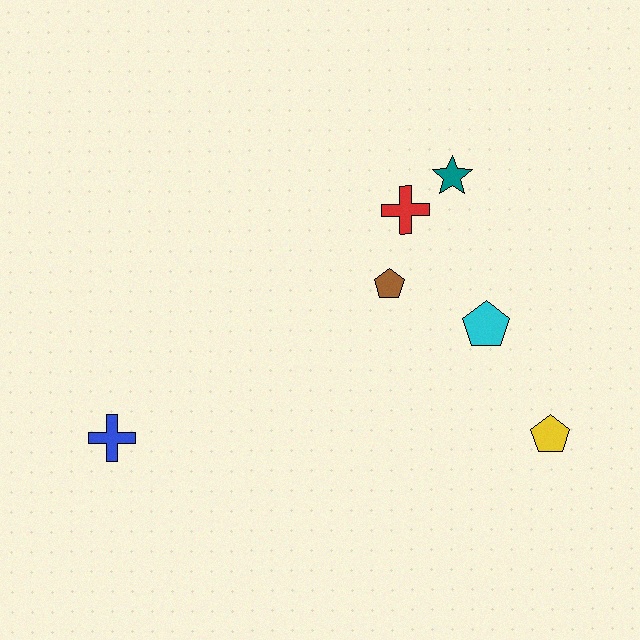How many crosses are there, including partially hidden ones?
There are 2 crosses.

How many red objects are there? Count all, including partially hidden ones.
There is 1 red object.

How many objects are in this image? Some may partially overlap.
There are 6 objects.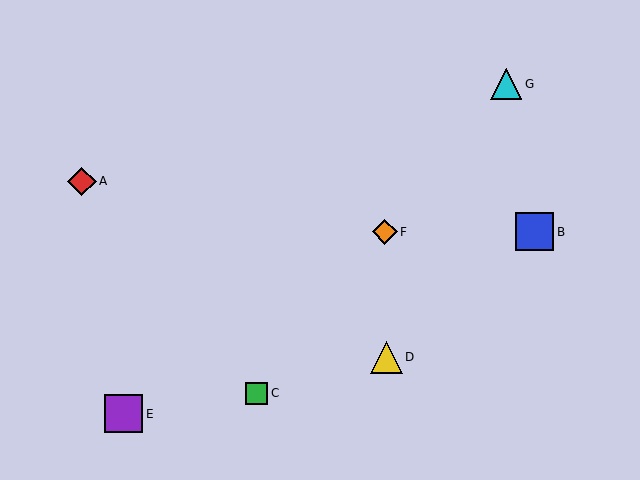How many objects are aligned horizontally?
2 objects (B, F) are aligned horizontally.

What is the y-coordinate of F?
Object F is at y≈232.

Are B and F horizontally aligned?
Yes, both are at y≈232.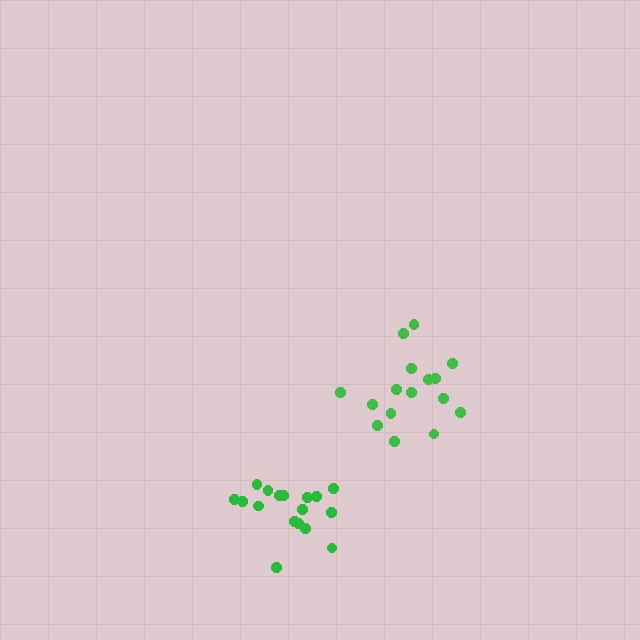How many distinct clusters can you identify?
There are 2 distinct clusters.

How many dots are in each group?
Group 1: 16 dots, Group 2: 17 dots (33 total).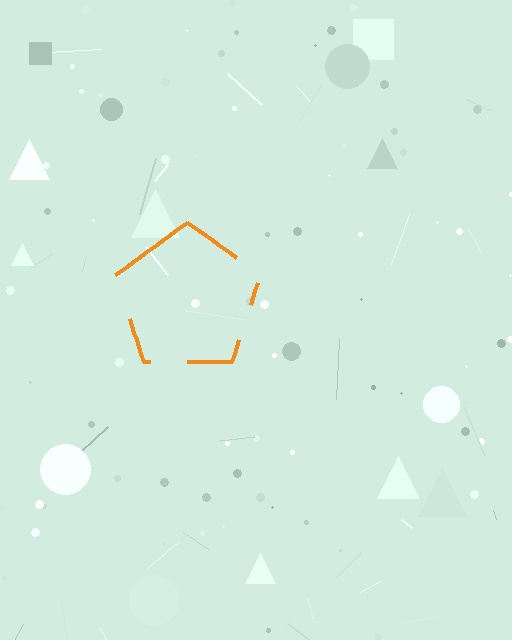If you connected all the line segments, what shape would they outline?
They would outline a pentagon.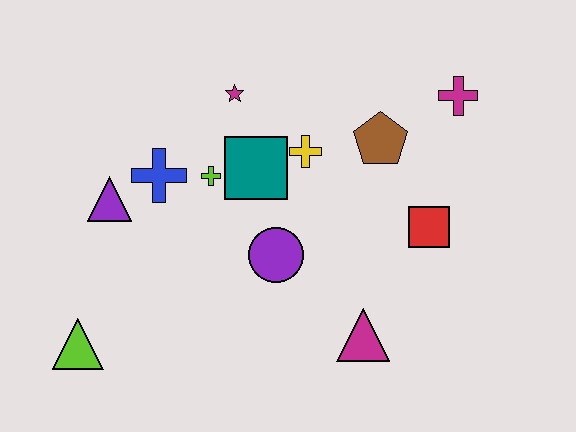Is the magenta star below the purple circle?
No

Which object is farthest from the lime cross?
The magenta cross is farthest from the lime cross.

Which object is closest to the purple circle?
The teal square is closest to the purple circle.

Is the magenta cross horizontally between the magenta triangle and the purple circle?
No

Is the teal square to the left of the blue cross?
No